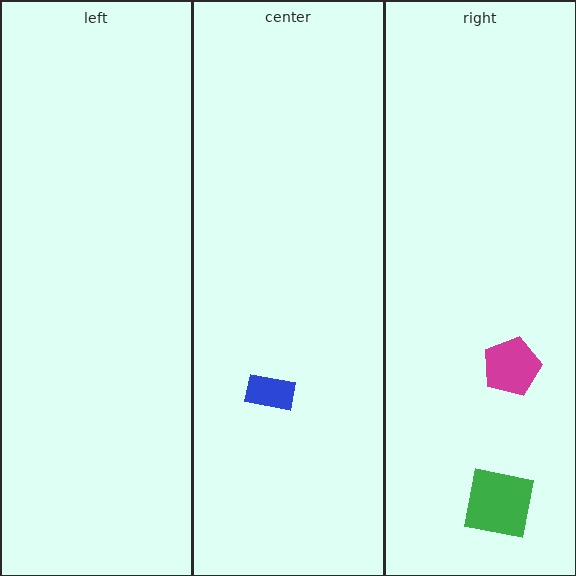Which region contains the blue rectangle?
The center region.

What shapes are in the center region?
The blue rectangle.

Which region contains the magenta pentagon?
The right region.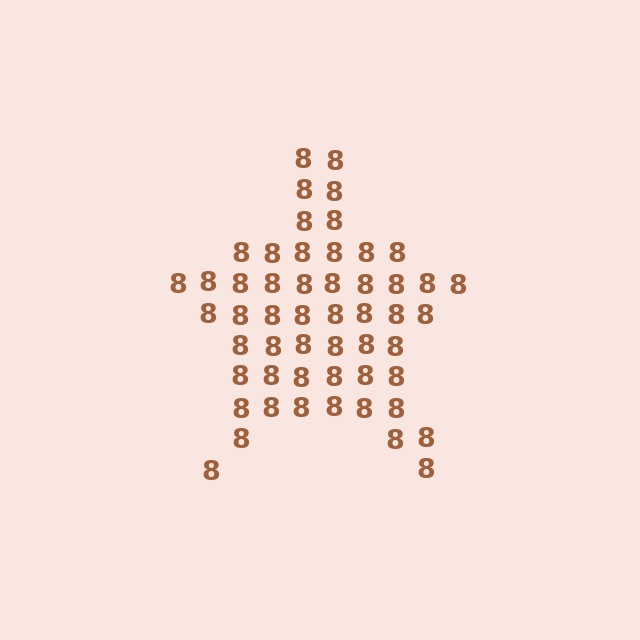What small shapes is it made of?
It is made of small digit 8's.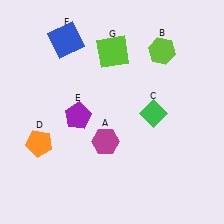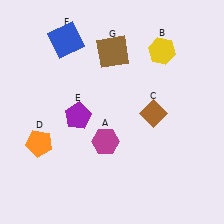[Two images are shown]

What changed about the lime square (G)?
In Image 1, G is lime. In Image 2, it changed to brown.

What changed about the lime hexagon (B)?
In Image 1, B is lime. In Image 2, it changed to yellow.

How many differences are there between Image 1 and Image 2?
There are 3 differences between the two images.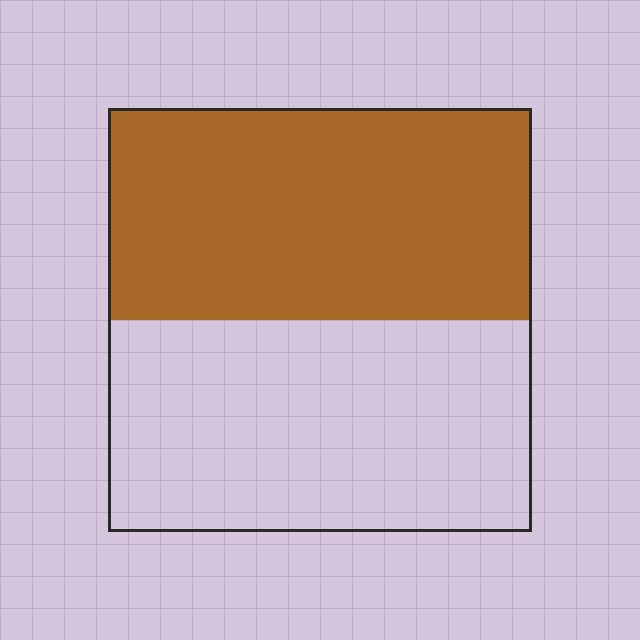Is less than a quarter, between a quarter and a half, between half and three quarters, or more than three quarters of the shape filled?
Between half and three quarters.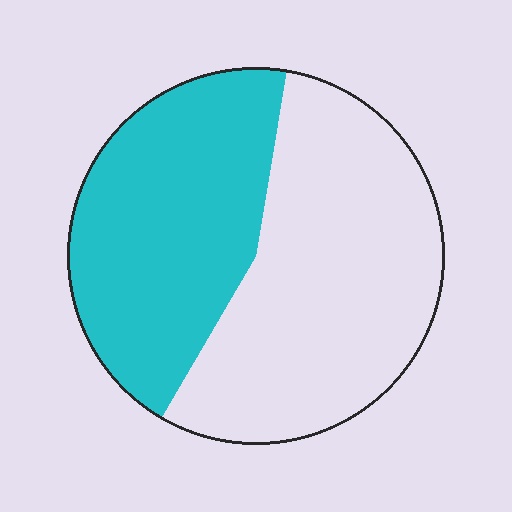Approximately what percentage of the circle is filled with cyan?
Approximately 45%.